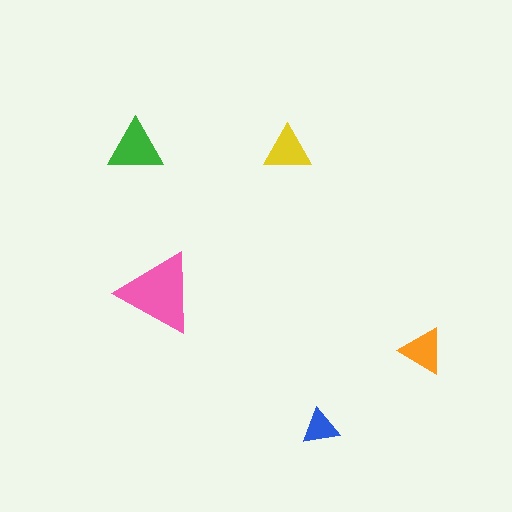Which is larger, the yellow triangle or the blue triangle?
The yellow one.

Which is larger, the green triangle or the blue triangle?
The green one.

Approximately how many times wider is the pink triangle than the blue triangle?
About 2 times wider.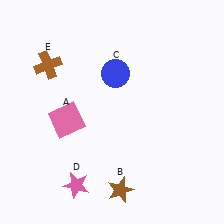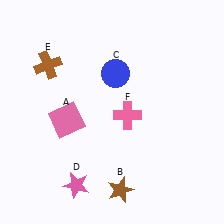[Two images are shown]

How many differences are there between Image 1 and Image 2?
There is 1 difference between the two images.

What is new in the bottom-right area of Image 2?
A pink cross (F) was added in the bottom-right area of Image 2.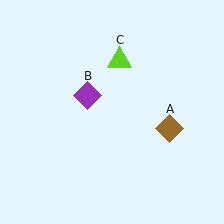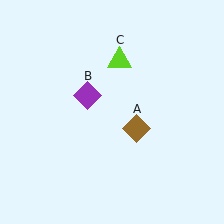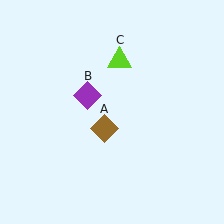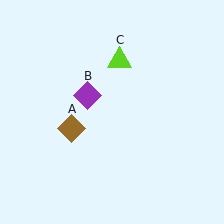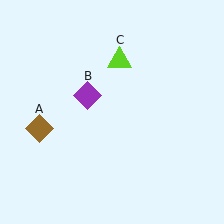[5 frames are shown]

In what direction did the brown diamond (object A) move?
The brown diamond (object A) moved left.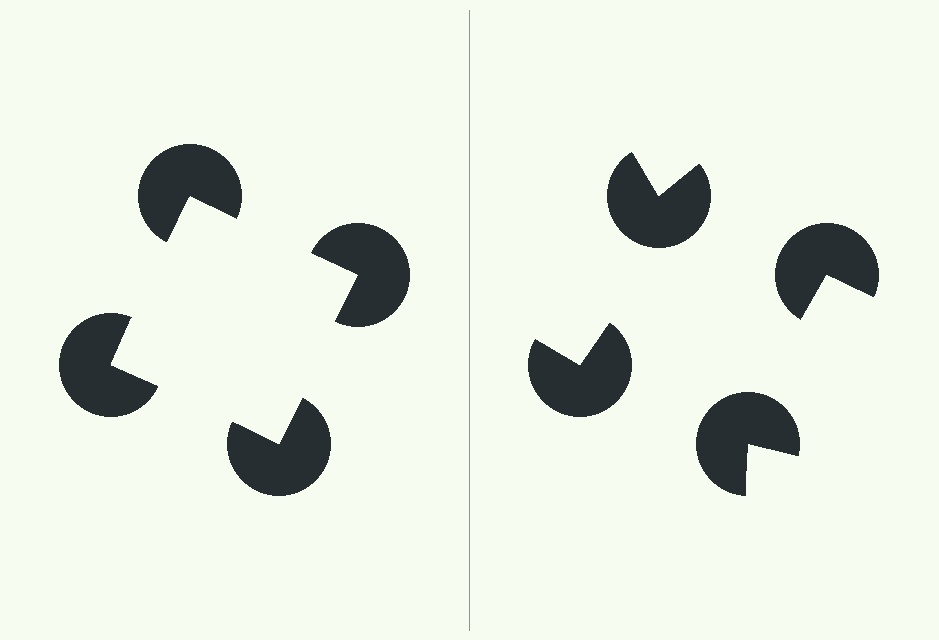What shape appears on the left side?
An illusory square.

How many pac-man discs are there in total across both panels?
8 — 4 on each side.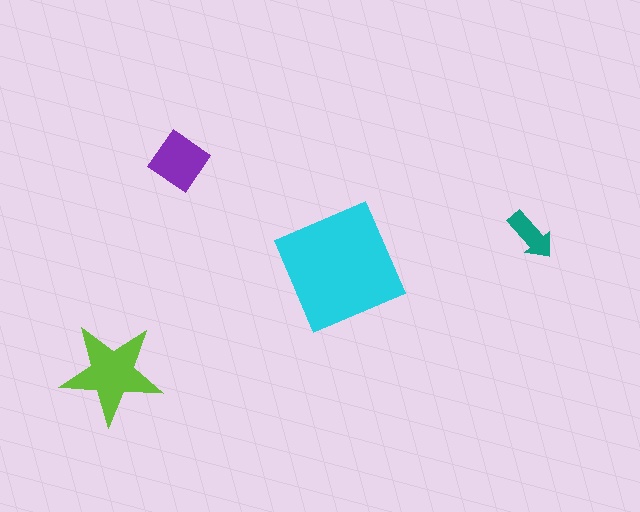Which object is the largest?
The cyan square.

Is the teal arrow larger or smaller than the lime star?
Smaller.